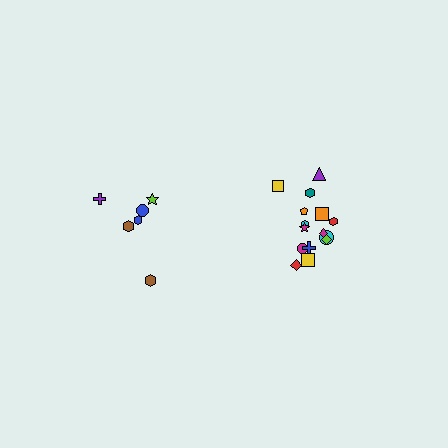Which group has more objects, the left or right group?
The right group.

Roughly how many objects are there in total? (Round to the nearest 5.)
Roughly 20 objects in total.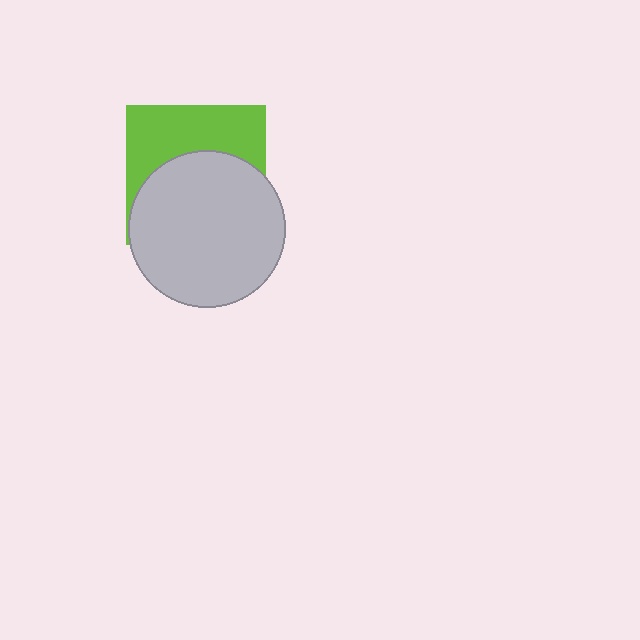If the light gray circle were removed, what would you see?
You would see the complete lime square.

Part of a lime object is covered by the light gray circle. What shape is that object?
It is a square.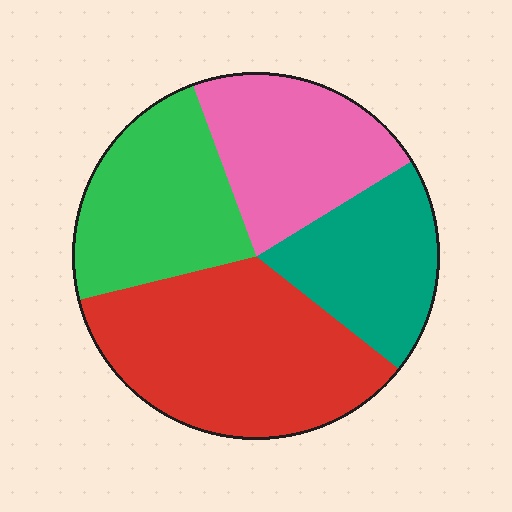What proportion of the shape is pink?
Pink takes up about one fifth (1/5) of the shape.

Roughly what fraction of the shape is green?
Green takes up about one quarter (1/4) of the shape.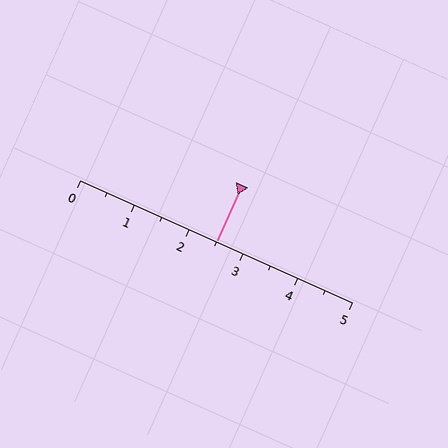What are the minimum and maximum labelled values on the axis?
The axis runs from 0 to 5.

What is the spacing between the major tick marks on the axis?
The major ticks are spaced 1 apart.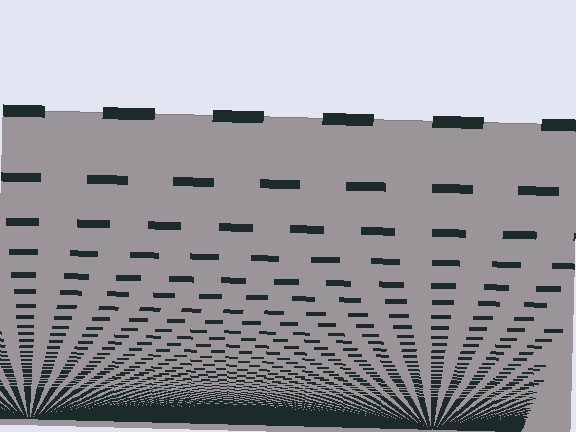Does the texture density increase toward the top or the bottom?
Density increases toward the bottom.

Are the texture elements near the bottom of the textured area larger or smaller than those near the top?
Smaller. The gradient is inverted — elements near the bottom are smaller and denser.